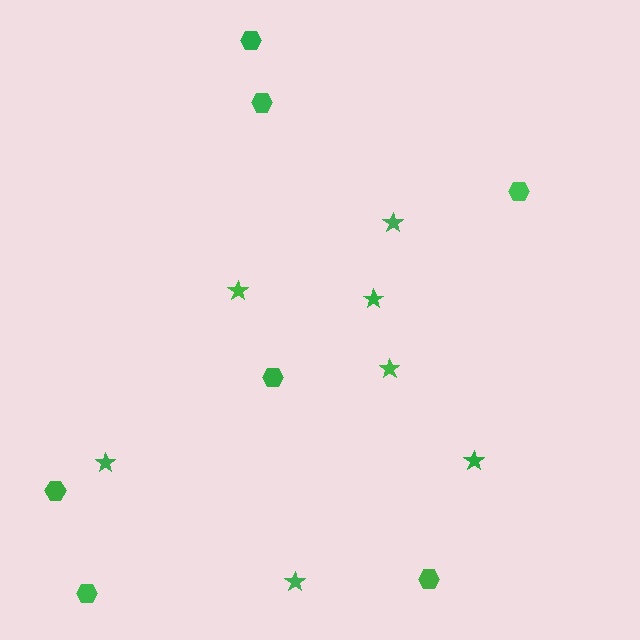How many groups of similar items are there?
There are 2 groups: one group of hexagons (7) and one group of stars (7).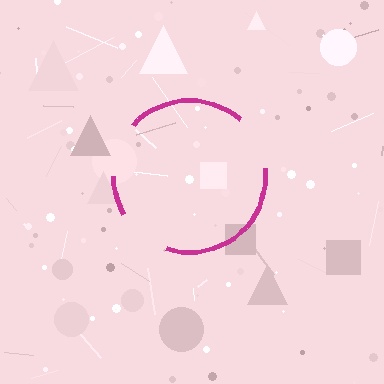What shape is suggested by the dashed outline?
The dashed outline suggests a circle.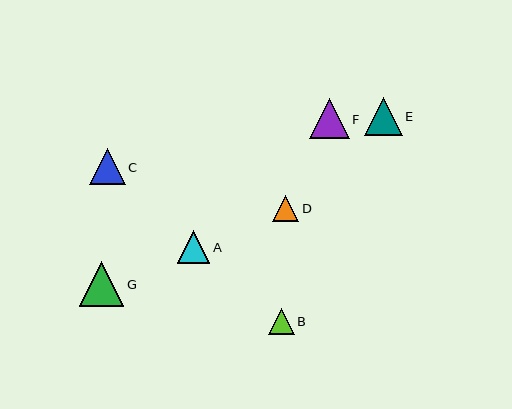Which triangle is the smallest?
Triangle B is the smallest with a size of approximately 26 pixels.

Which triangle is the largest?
Triangle G is the largest with a size of approximately 45 pixels.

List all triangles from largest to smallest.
From largest to smallest: G, F, E, C, A, D, B.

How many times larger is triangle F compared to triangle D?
Triangle F is approximately 1.5 times the size of triangle D.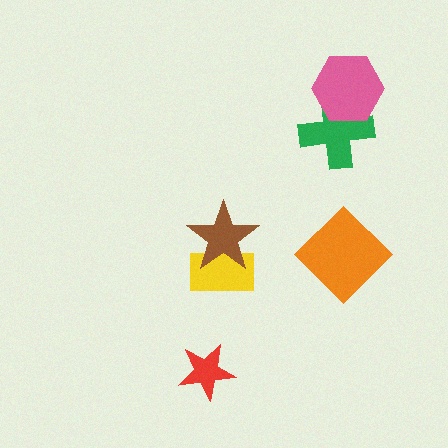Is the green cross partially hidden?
Yes, it is partially covered by another shape.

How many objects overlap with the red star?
0 objects overlap with the red star.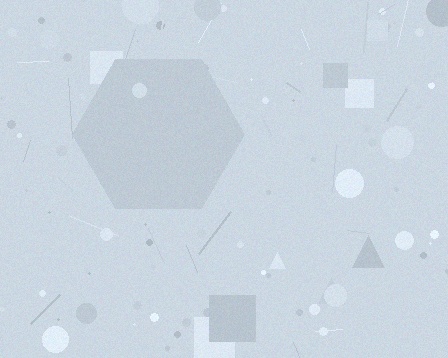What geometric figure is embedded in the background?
A hexagon is embedded in the background.